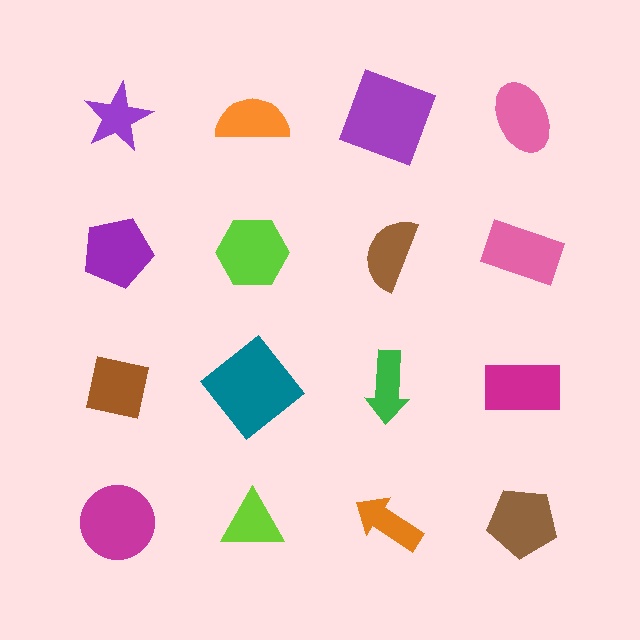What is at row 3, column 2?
A teal diamond.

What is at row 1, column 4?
A pink ellipse.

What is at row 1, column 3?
A purple square.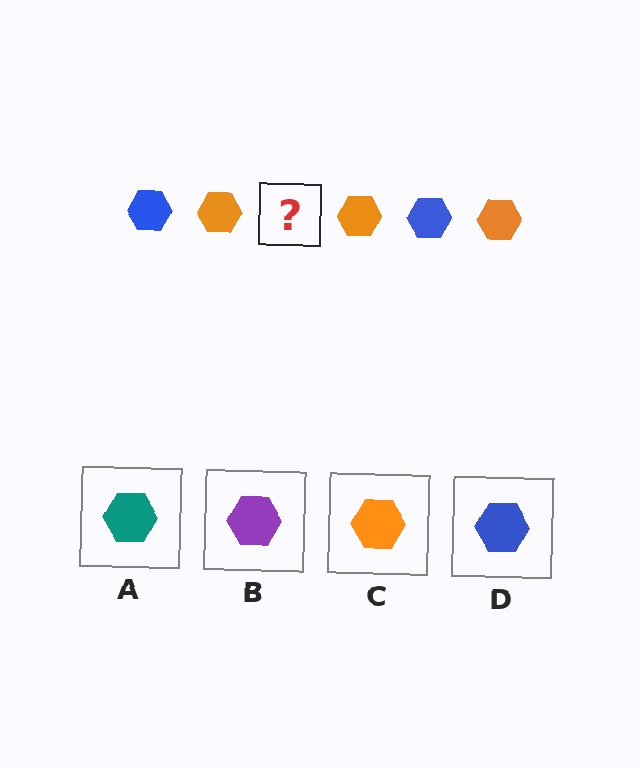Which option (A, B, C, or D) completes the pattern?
D.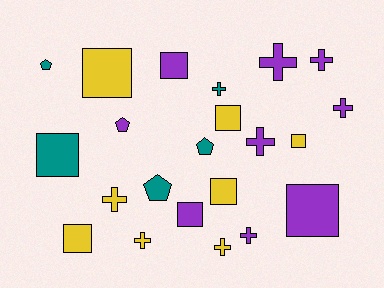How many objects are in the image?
There are 22 objects.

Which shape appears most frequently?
Cross, with 9 objects.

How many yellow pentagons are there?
There are no yellow pentagons.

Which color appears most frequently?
Purple, with 9 objects.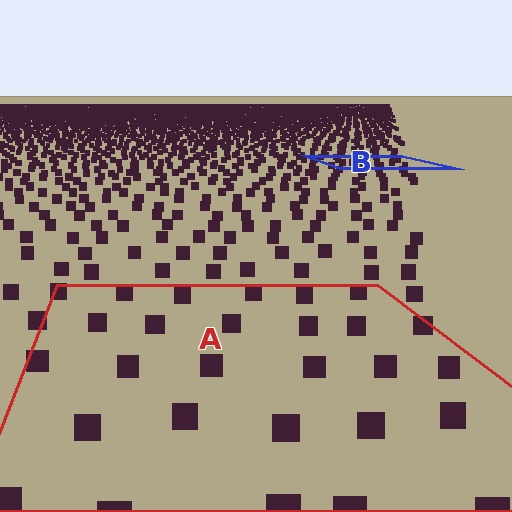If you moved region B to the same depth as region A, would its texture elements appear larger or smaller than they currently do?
They would appear larger. At a closer depth, the same texture elements are projected at a bigger on-screen size.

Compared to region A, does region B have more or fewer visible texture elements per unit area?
Region B has more texture elements per unit area — they are packed more densely because it is farther away.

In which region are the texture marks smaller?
The texture marks are smaller in region B, because it is farther away.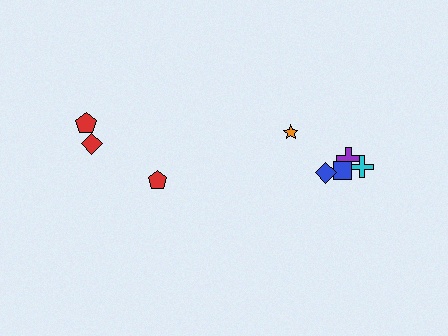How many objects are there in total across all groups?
There are 8 objects.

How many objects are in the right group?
There are 5 objects.